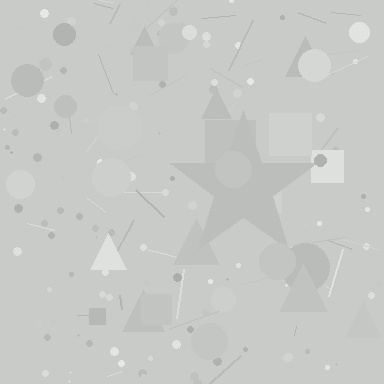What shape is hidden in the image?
A star is hidden in the image.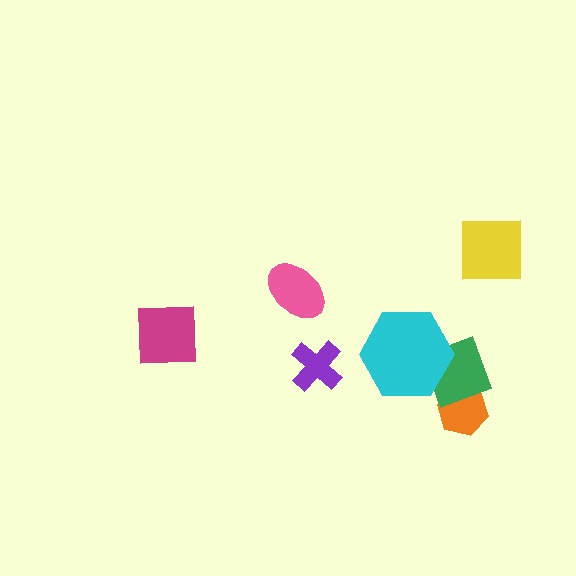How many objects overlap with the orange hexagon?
1 object overlaps with the orange hexagon.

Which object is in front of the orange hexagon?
The green square is in front of the orange hexagon.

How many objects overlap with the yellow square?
0 objects overlap with the yellow square.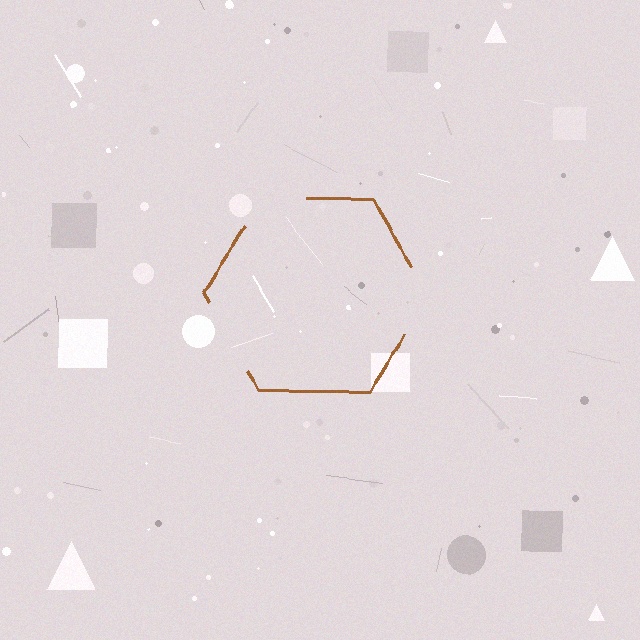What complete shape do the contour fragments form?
The contour fragments form a hexagon.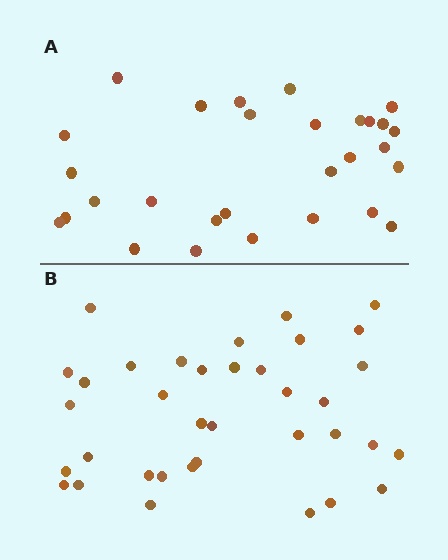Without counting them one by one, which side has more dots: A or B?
Region B (the bottom region) has more dots.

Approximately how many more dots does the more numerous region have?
Region B has roughly 8 or so more dots than region A.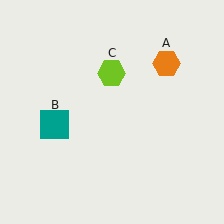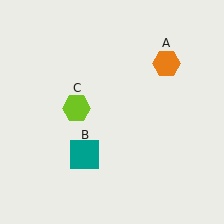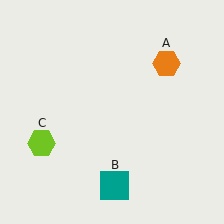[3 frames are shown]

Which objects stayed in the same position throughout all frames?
Orange hexagon (object A) remained stationary.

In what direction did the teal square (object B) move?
The teal square (object B) moved down and to the right.